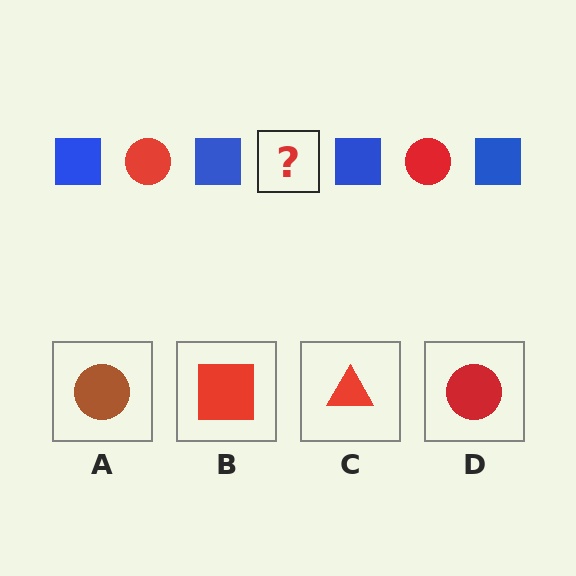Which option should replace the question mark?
Option D.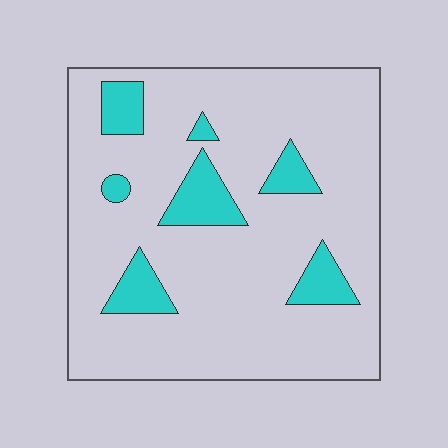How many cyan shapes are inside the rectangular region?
7.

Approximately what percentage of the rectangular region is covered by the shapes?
Approximately 15%.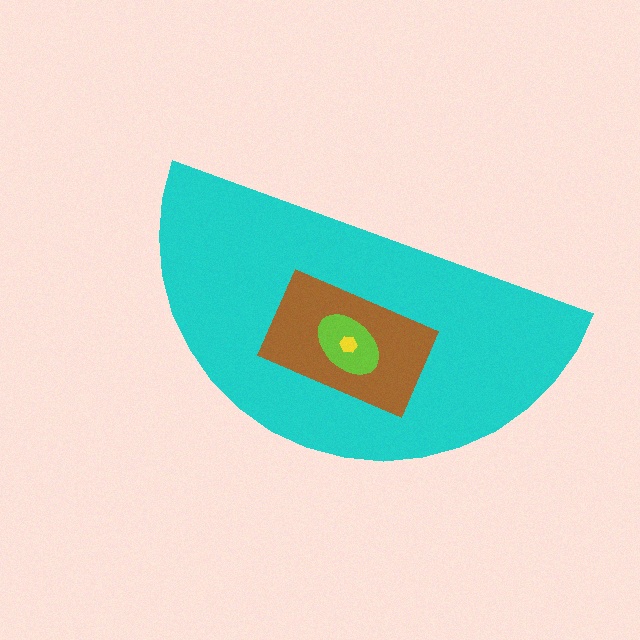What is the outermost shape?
The cyan semicircle.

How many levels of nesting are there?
4.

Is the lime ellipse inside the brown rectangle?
Yes.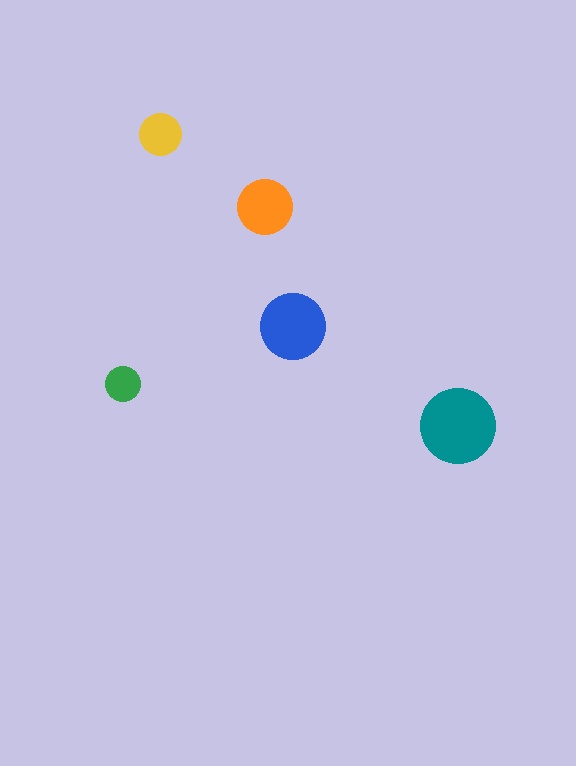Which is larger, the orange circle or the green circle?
The orange one.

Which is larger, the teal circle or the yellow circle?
The teal one.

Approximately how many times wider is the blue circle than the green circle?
About 2 times wider.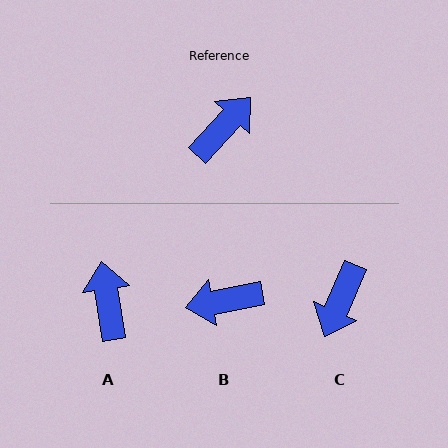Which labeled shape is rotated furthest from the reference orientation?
C, about 161 degrees away.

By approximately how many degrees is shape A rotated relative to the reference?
Approximately 52 degrees counter-clockwise.